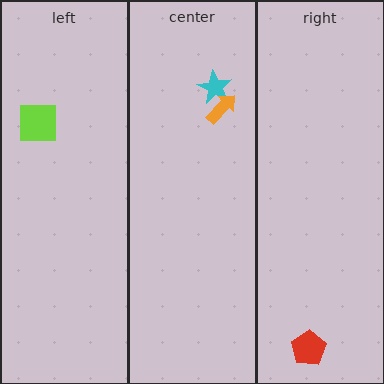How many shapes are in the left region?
1.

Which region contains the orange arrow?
The center region.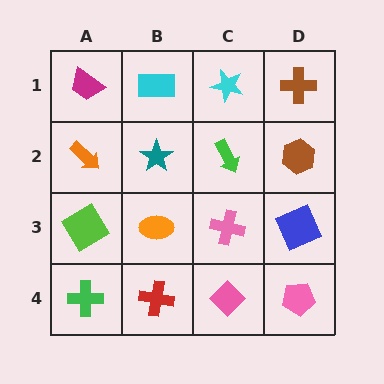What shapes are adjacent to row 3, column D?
A brown hexagon (row 2, column D), a pink pentagon (row 4, column D), a pink cross (row 3, column C).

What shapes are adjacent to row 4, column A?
A lime diamond (row 3, column A), a red cross (row 4, column B).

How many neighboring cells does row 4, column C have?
3.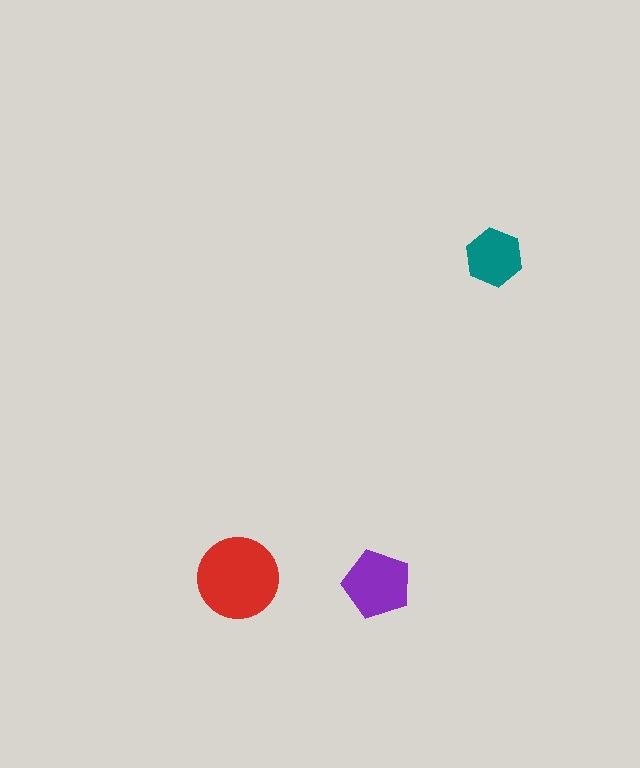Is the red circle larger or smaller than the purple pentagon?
Larger.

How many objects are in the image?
There are 3 objects in the image.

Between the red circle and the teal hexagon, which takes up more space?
The red circle.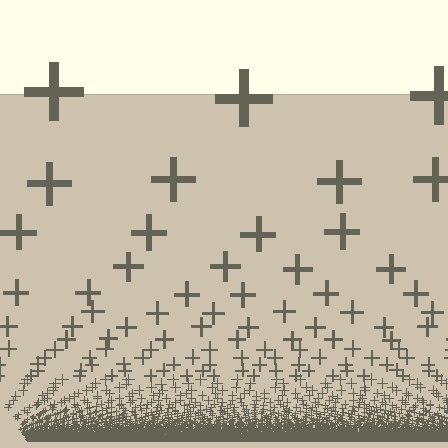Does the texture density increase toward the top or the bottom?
Density increases toward the bottom.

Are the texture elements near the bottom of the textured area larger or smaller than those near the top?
Smaller. The gradient is inverted — elements near the bottom are smaller and denser.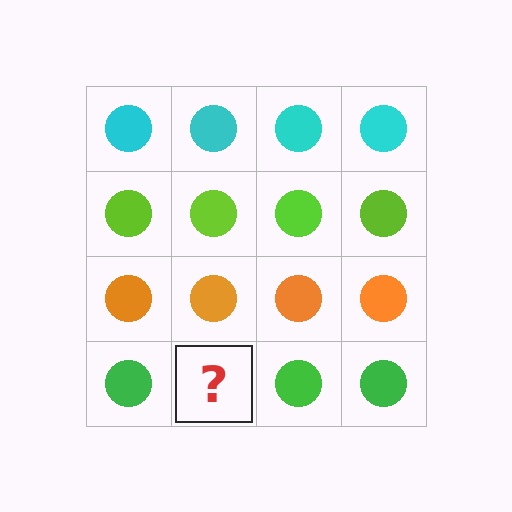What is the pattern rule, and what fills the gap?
The rule is that each row has a consistent color. The gap should be filled with a green circle.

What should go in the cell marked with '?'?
The missing cell should contain a green circle.